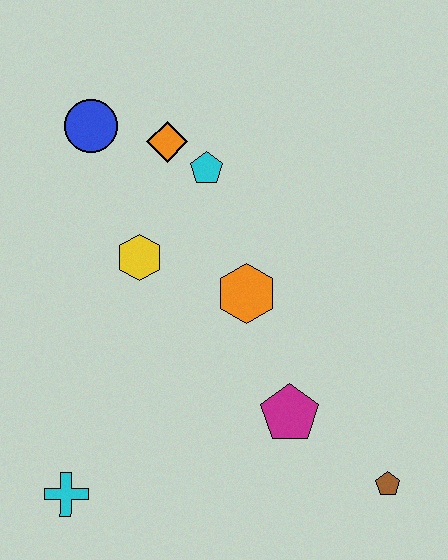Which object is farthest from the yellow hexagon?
The brown pentagon is farthest from the yellow hexagon.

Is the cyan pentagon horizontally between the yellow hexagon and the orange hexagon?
Yes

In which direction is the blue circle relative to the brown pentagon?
The blue circle is above the brown pentagon.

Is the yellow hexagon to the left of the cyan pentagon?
Yes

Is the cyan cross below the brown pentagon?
Yes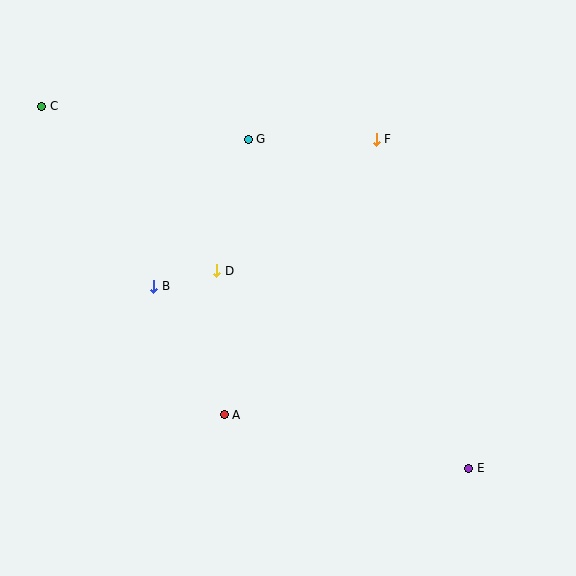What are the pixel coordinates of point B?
Point B is at (154, 286).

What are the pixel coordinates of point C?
Point C is at (42, 106).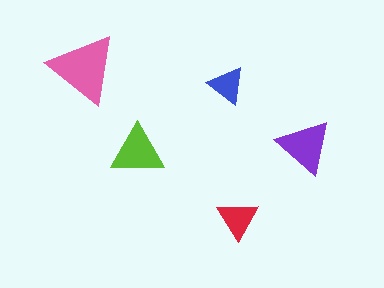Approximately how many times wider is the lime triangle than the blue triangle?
About 1.5 times wider.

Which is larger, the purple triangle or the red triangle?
The purple one.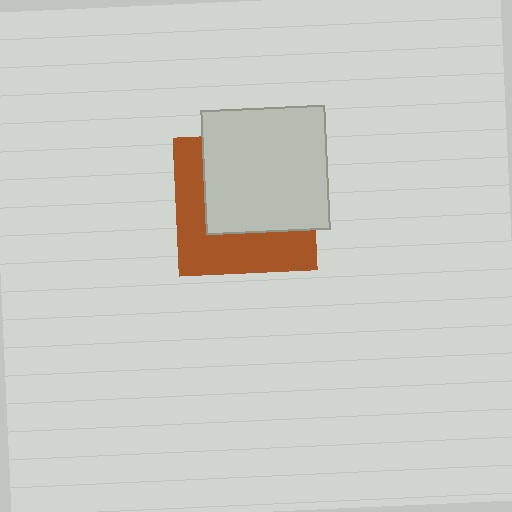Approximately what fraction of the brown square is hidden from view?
Roughly 56% of the brown square is hidden behind the light gray square.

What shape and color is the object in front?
The object in front is a light gray square.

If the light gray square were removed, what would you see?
You would see the complete brown square.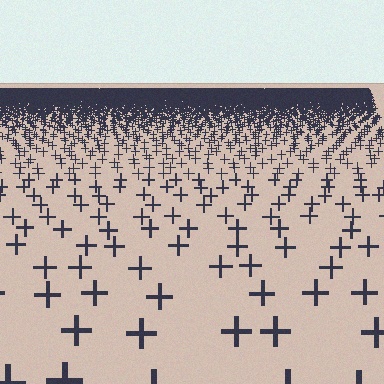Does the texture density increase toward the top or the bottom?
Density increases toward the top.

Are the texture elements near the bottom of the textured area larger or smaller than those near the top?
Larger. Near the bottom, elements are closer to the viewer and appear at a bigger on-screen size.